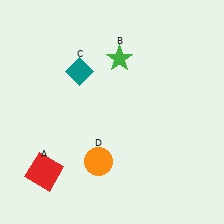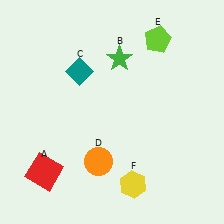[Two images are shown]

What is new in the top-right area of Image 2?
A lime pentagon (E) was added in the top-right area of Image 2.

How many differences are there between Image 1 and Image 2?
There are 2 differences between the two images.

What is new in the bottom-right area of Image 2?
A yellow hexagon (F) was added in the bottom-right area of Image 2.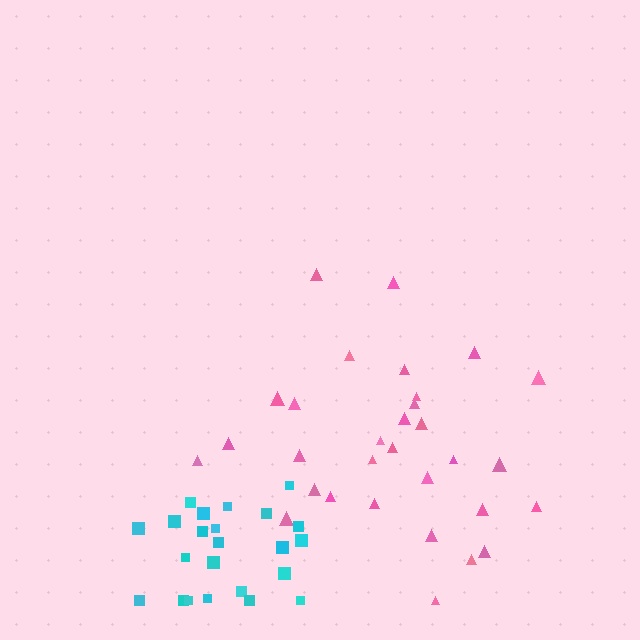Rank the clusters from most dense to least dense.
cyan, pink.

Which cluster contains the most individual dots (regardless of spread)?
Pink (31).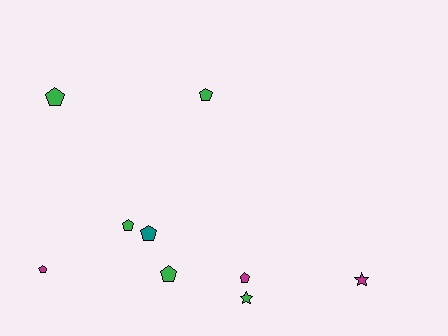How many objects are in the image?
There are 9 objects.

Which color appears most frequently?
Green, with 5 objects.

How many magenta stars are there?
There is 1 magenta star.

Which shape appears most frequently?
Pentagon, with 7 objects.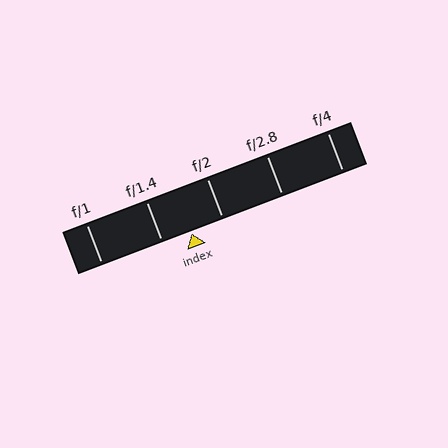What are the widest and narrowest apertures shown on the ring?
The widest aperture shown is f/1 and the narrowest is f/4.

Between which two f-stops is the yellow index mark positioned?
The index mark is between f/1.4 and f/2.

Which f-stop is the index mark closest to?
The index mark is closest to f/1.4.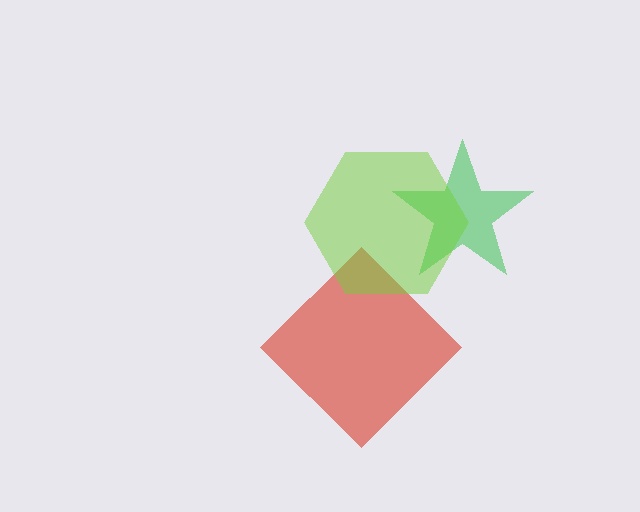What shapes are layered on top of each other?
The layered shapes are: a green star, a red diamond, a lime hexagon.